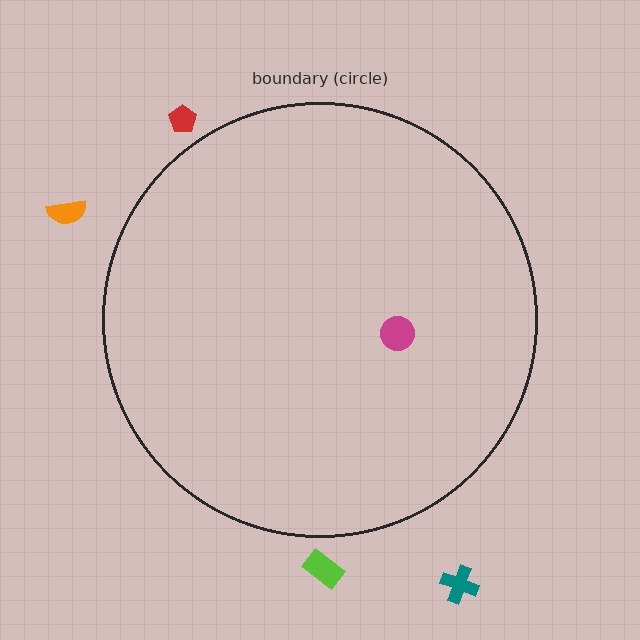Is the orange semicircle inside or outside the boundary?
Outside.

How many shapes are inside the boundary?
1 inside, 4 outside.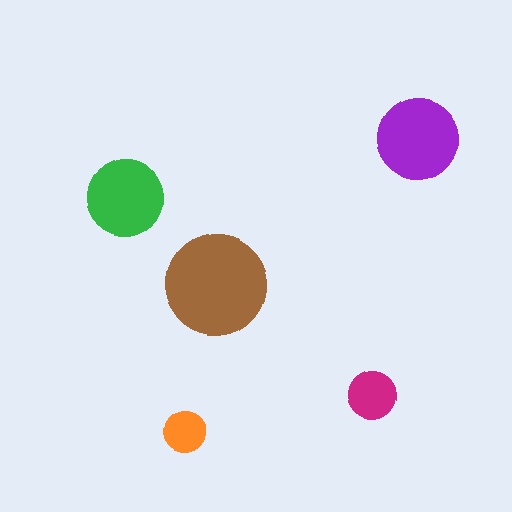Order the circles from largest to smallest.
the brown one, the purple one, the green one, the magenta one, the orange one.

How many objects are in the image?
There are 5 objects in the image.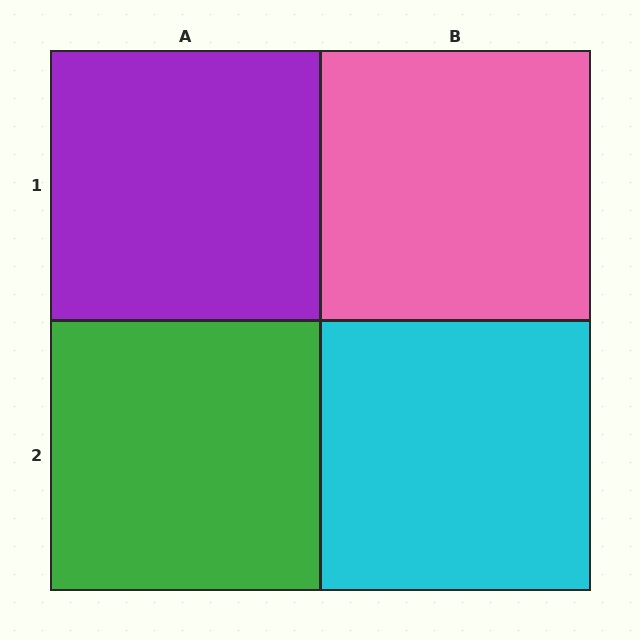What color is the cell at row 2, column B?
Cyan.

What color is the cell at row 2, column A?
Green.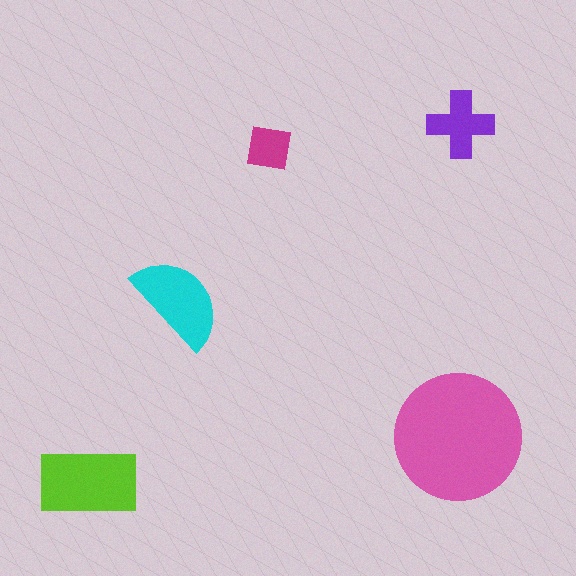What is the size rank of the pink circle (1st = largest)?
1st.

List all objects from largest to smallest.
The pink circle, the lime rectangle, the cyan semicircle, the purple cross, the magenta square.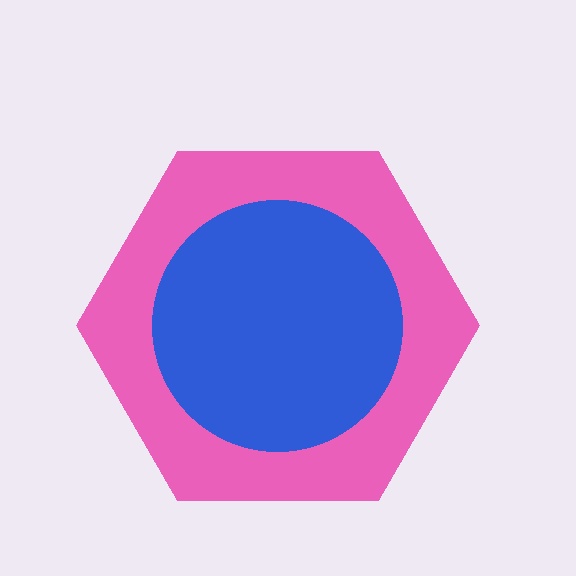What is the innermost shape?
The blue circle.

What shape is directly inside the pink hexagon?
The blue circle.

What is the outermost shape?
The pink hexagon.